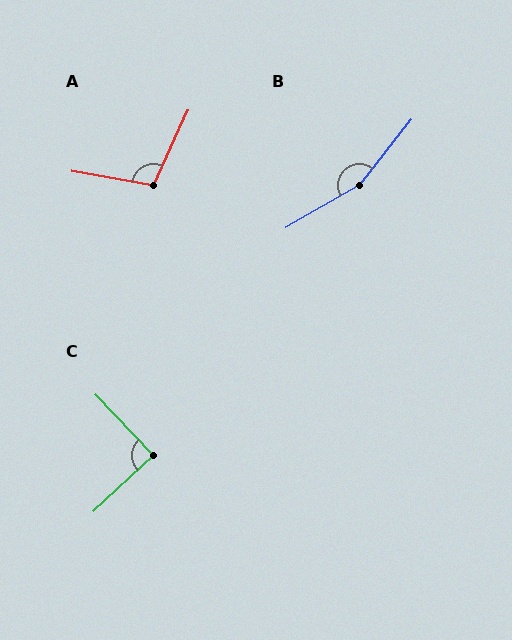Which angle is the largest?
B, at approximately 158 degrees.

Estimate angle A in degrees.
Approximately 104 degrees.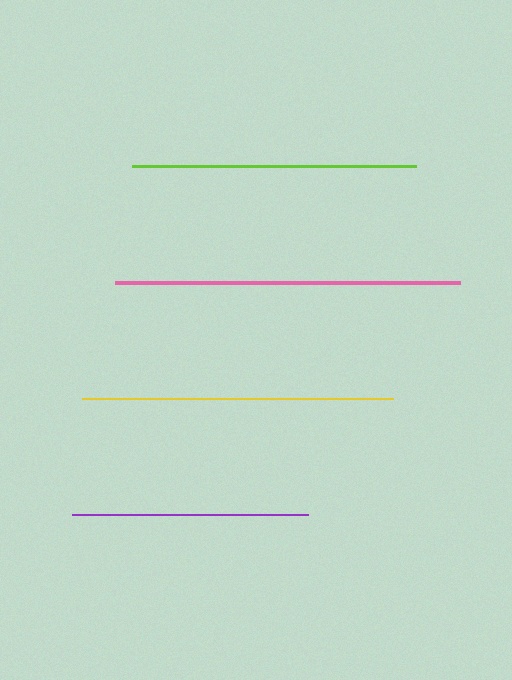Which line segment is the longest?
The pink line is the longest at approximately 345 pixels.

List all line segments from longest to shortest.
From longest to shortest: pink, yellow, lime, purple.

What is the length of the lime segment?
The lime segment is approximately 285 pixels long.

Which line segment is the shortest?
The purple line is the shortest at approximately 236 pixels.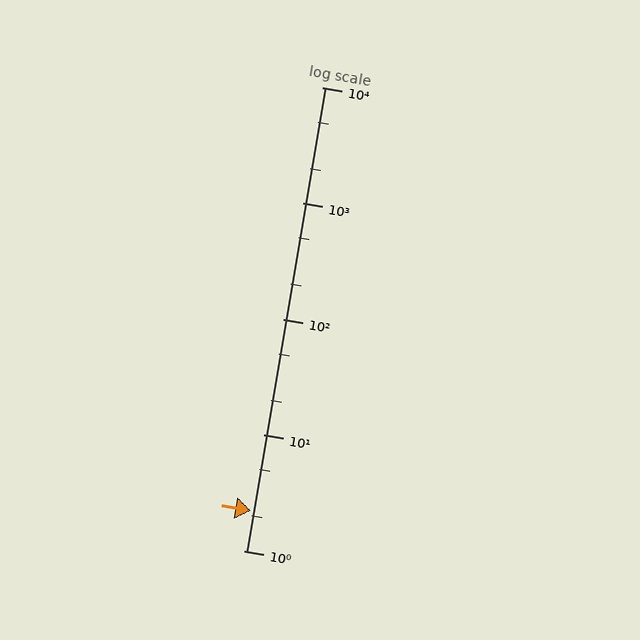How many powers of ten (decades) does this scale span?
The scale spans 4 decades, from 1 to 10000.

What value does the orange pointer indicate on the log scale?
The pointer indicates approximately 2.2.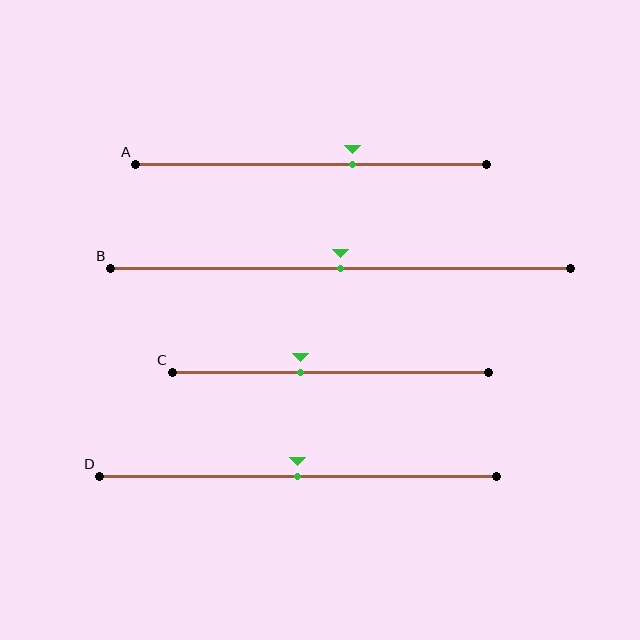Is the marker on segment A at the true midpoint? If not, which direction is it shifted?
No, the marker on segment A is shifted to the right by about 12% of the segment length.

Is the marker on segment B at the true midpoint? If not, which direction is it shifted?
Yes, the marker on segment B is at the true midpoint.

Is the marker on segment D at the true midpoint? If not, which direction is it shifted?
Yes, the marker on segment D is at the true midpoint.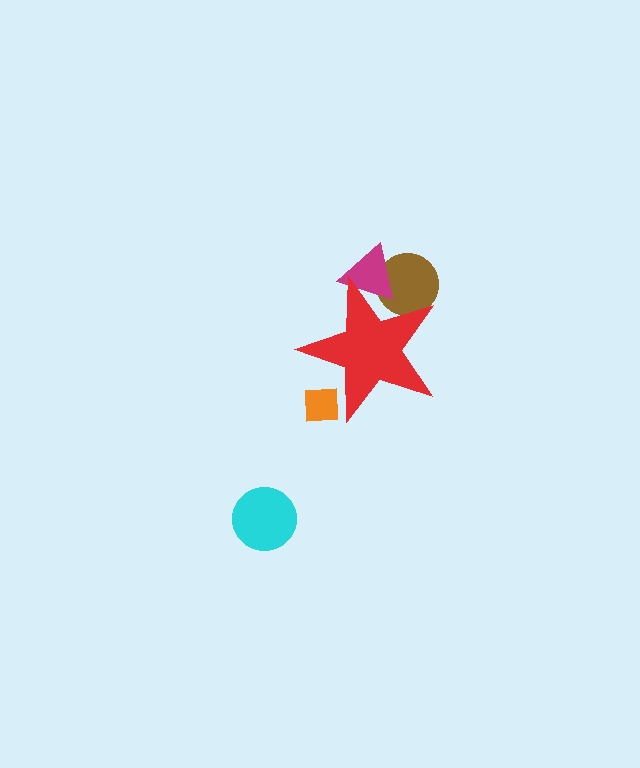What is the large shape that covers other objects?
A red star.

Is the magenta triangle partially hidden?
Yes, the magenta triangle is partially hidden behind the red star.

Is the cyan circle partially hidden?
No, the cyan circle is fully visible.